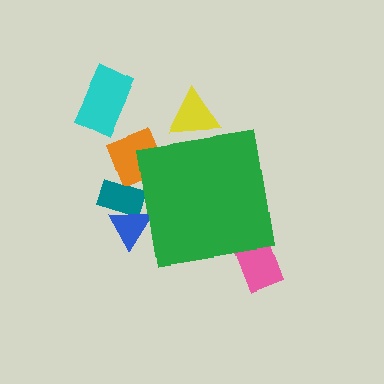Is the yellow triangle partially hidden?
Yes, the yellow triangle is partially hidden behind the green square.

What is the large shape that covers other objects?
A green square.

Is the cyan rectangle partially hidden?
No, the cyan rectangle is fully visible.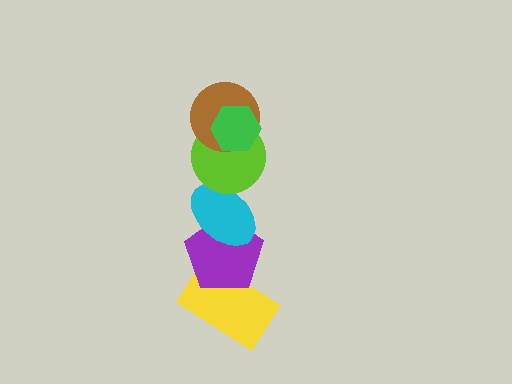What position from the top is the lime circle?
The lime circle is 3rd from the top.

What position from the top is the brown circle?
The brown circle is 2nd from the top.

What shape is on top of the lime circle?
The brown circle is on top of the lime circle.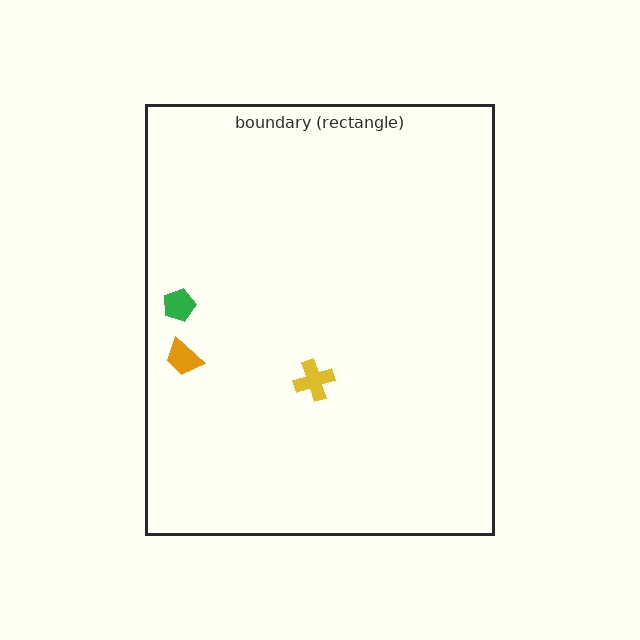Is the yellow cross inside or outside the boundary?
Inside.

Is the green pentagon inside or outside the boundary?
Inside.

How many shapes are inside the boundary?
3 inside, 0 outside.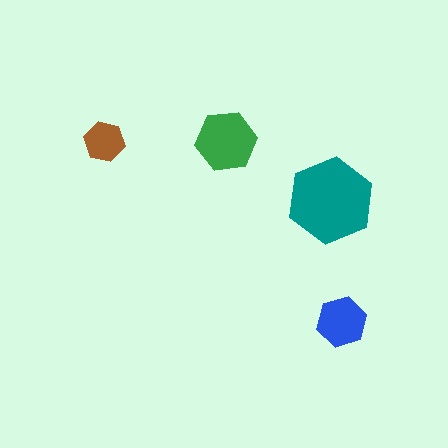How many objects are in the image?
There are 4 objects in the image.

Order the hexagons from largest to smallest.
the teal one, the green one, the blue one, the brown one.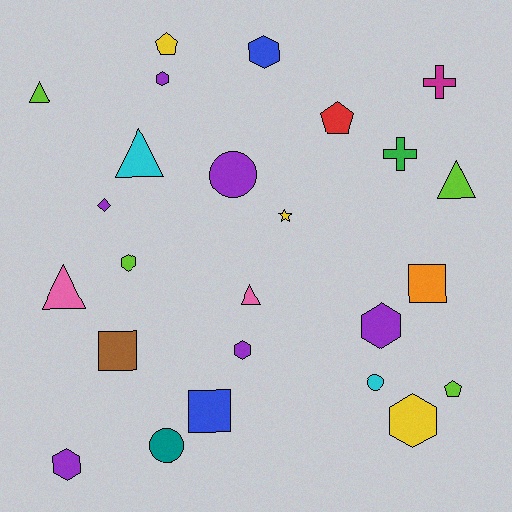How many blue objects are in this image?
There are 2 blue objects.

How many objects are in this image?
There are 25 objects.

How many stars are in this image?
There is 1 star.